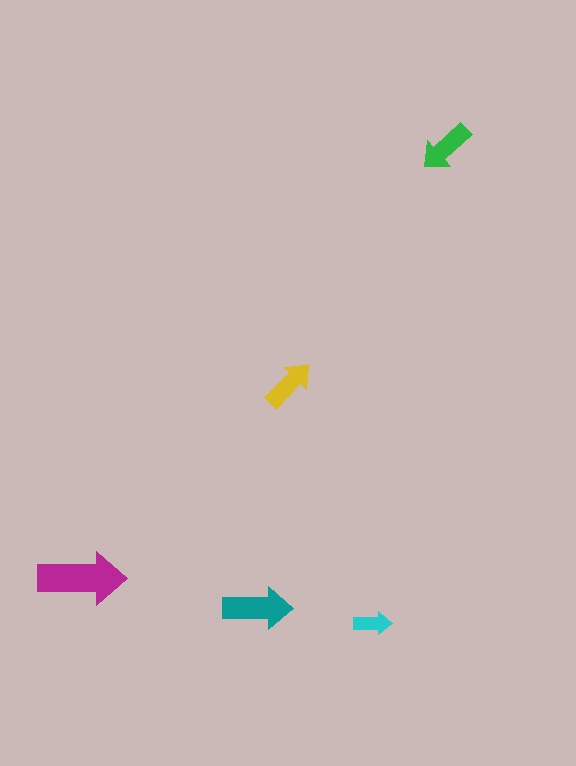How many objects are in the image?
There are 5 objects in the image.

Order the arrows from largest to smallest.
the magenta one, the teal one, the green one, the yellow one, the cyan one.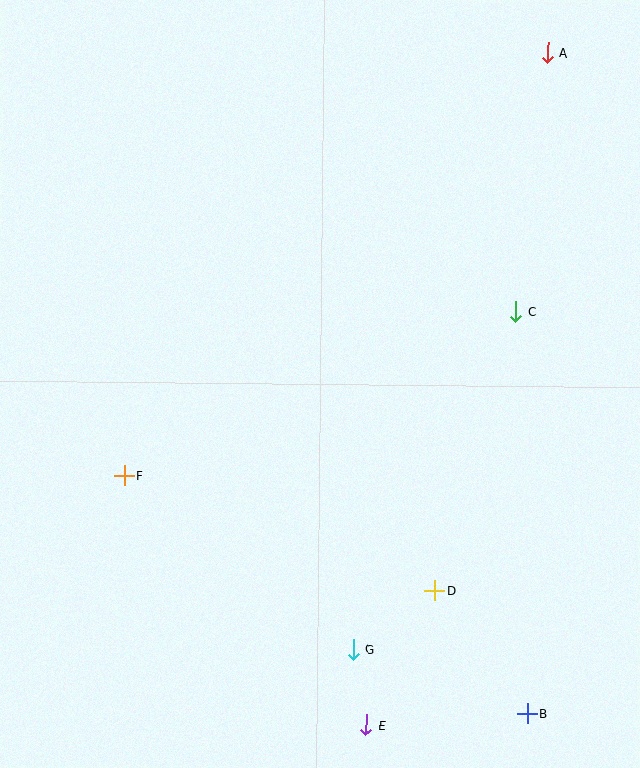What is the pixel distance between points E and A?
The distance between E and A is 696 pixels.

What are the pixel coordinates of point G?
Point G is at (353, 650).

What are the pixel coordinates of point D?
Point D is at (435, 591).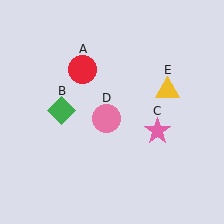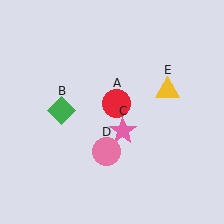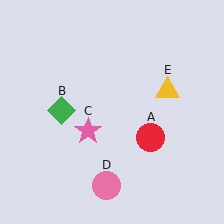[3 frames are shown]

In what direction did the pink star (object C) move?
The pink star (object C) moved left.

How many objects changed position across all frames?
3 objects changed position: red circle (object A), pink star (object C), pink circle (object D).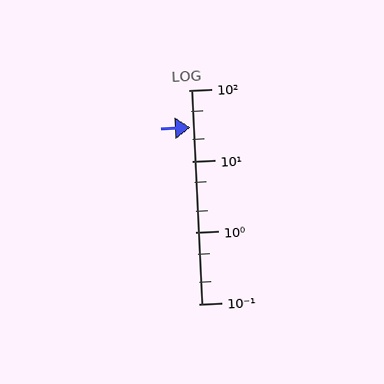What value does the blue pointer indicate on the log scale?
The pointer indicates approximately 30.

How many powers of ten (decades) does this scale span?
The scale spans 3 decades, from 0.1 to 100.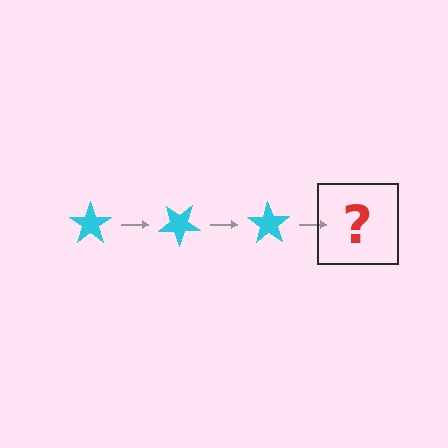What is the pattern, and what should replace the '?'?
The pattern is that the star rotates 35 degrees each step. The '?' should be a cyan star rotated 105 degrees.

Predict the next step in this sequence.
The next step is a cyan star rotated 105 degrees.